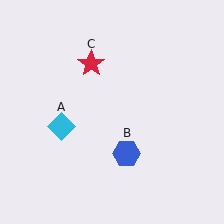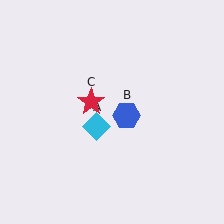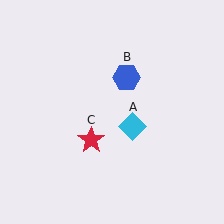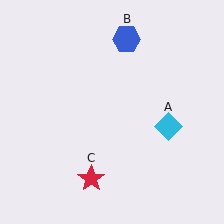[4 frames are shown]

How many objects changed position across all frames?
3 objects changed position: cyan diamond (object A), blue hexagon (object B), red star (object C).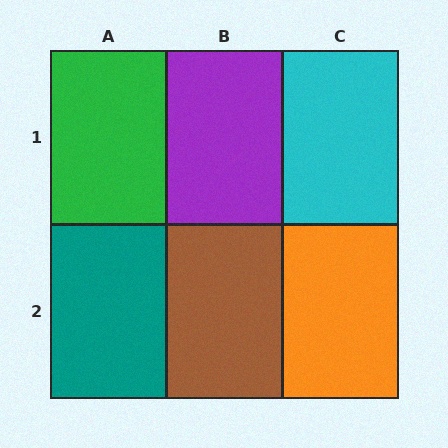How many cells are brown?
1 cell is brown.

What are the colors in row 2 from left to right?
Teal, brown, orange.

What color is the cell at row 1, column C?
Cyan.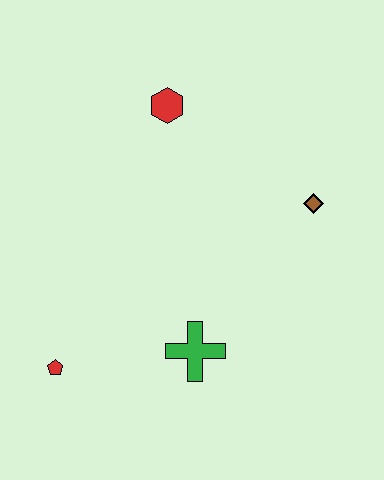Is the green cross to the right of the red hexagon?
Yes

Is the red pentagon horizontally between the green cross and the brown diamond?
No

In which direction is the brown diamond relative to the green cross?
The brown diamond is above the green cross.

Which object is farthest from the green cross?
The red hexagon is farthest from the green cross.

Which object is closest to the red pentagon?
The green cross is closest to the red pentagon.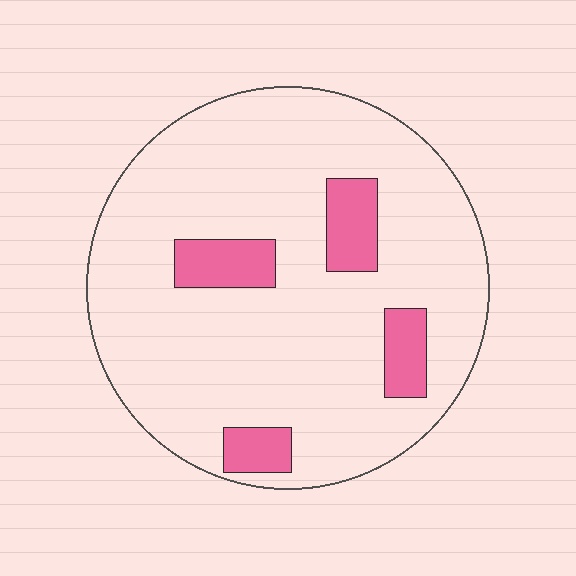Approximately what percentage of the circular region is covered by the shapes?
Approximately 15%.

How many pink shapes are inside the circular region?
4.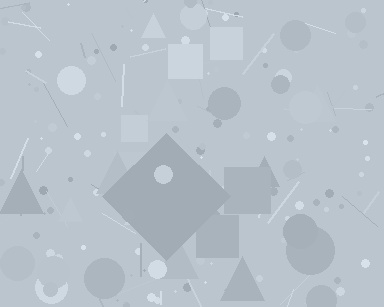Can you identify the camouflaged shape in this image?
The camouflaged shape is a diamond.